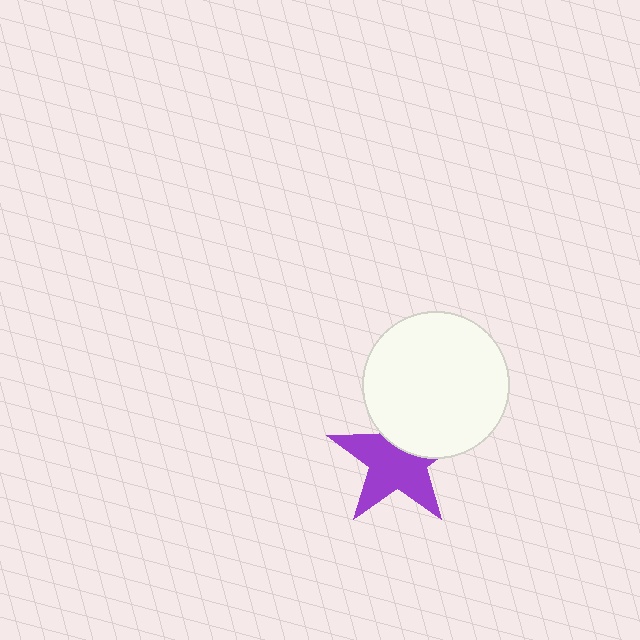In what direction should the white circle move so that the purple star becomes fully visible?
The white circle should move up. That is the shortest direction to clear the overlap and leave the purple star fully visible.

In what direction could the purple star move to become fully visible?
The purple star could move down. That would shift it out from behind the white circle entirely.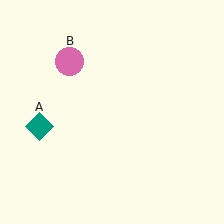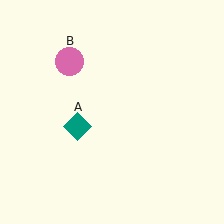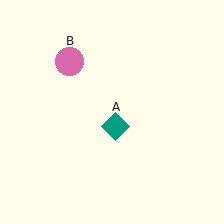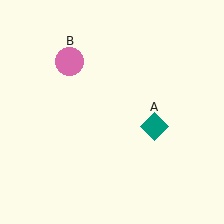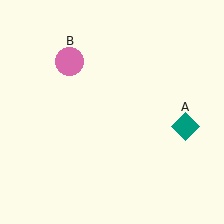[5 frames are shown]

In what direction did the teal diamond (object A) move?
The teal diamond (object A) moved right.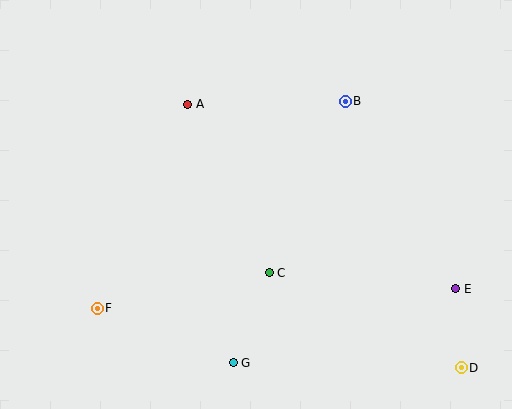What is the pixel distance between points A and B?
The distance between A and B is 158 pixels.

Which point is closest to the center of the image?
Point C at (269, 273) is closest to the center.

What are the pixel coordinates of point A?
Point A is at (188, 104).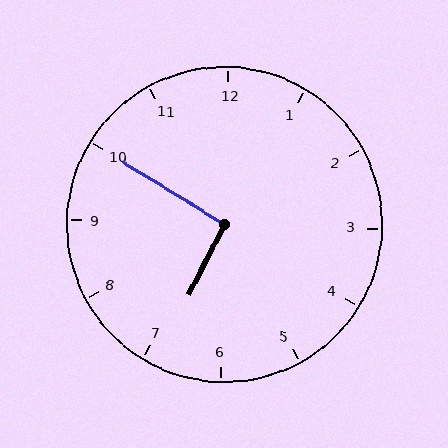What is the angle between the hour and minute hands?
Approximately 95 degrees.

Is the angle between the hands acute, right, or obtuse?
It is right.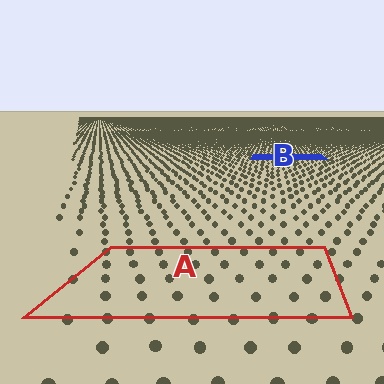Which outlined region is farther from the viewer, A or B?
Region B is farther from the viewer — the texture elements inside it appear smaller and more densely packed.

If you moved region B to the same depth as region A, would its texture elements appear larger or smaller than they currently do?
They would appear larger. At a closer depth, the same texture elements are projected at a bigger on-screen size.